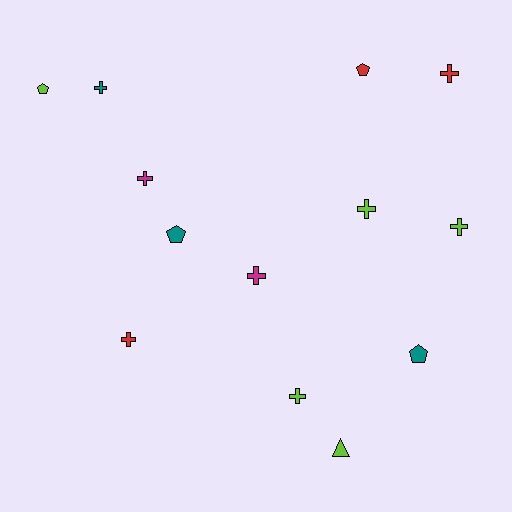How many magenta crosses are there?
There are 2 magenta crosses.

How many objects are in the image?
There are 13 objects.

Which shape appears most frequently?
Cross, with 8 objects.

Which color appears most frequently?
Lime, with 5 objects.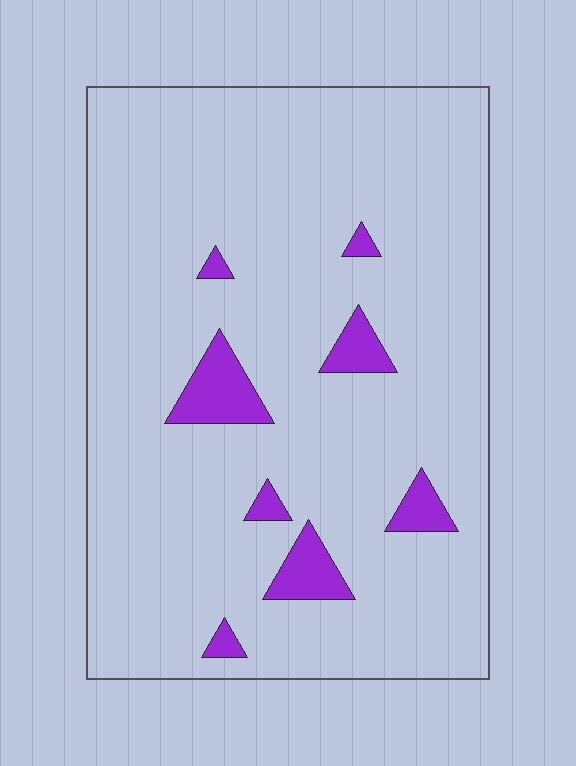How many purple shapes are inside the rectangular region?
8.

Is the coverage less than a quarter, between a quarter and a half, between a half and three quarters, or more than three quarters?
Less than a quarter.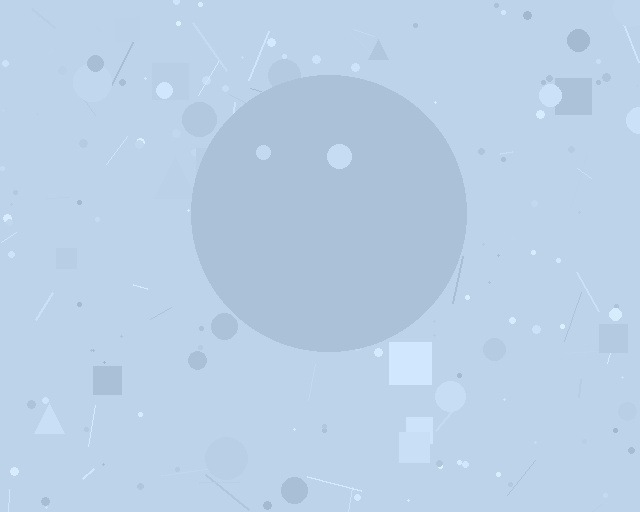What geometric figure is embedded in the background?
A circle is embedded in the background.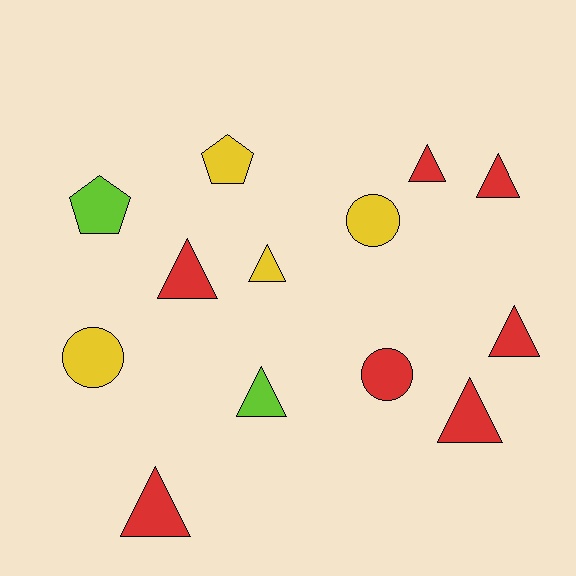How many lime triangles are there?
There is 1 lime triangle.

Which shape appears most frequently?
Triangle, with 8 objects.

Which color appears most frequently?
Red, with 7 objects.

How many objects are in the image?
There are 13 objects.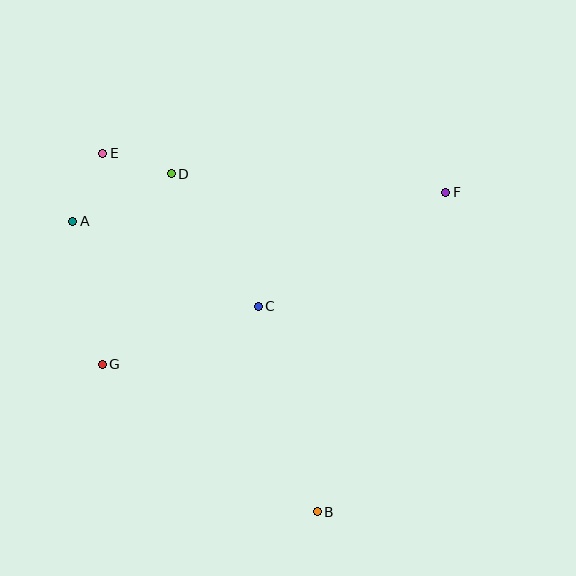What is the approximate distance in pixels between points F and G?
The distance between F and G is approximately 384 pixels.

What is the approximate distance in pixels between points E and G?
The distance between E and G is approximately 211 pixels.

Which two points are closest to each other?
Points D and E are closest to each other.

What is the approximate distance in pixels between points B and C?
The distance between B and C is approximately 214 pixels.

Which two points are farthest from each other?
Points B and E are farthest from each other.